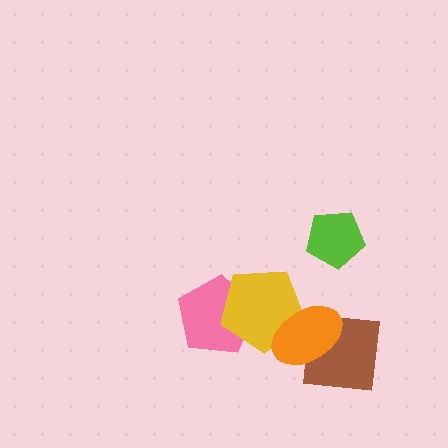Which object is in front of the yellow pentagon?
The orange ellipse is in front of the yellow pentagon.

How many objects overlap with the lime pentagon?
0 objects overlap with the lime pentagon.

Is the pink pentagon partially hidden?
Yes, it is partially covered by another shape.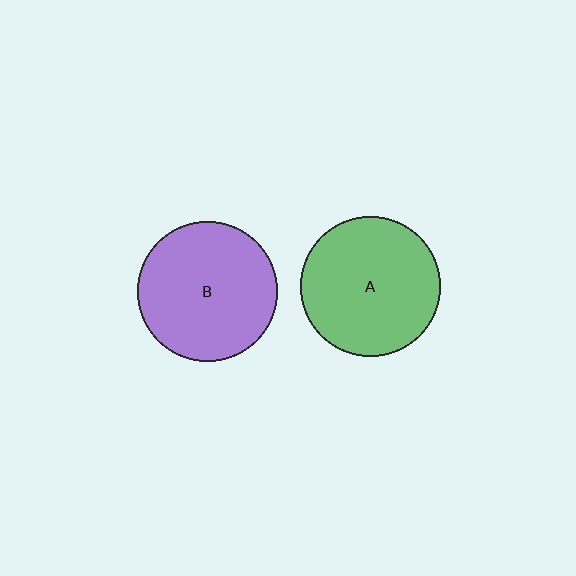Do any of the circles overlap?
No, none of the circles overlap.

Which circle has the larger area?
Circle B (purple).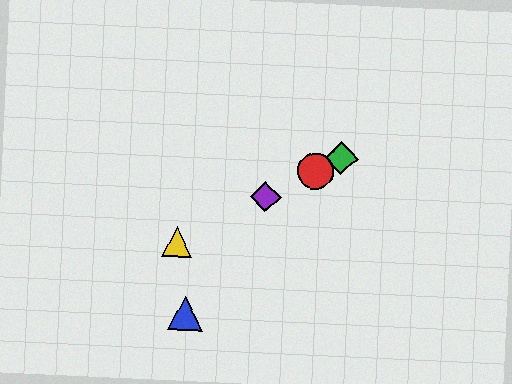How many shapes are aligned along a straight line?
4 shapes (the red circle, the green diamond, the yellow triangle, the purple diamond) are aligned along a straight line.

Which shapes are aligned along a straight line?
The red circle, the green diamond, the yellow triangle, the purple diamond are aligned along a straight line.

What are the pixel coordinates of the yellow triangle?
The yellow triangle is at (177, 242).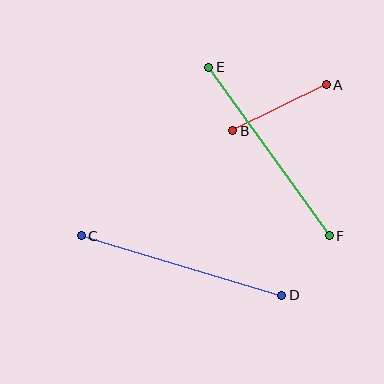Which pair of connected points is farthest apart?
Points C and D are farthest apart.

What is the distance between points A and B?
The distance is approximately 104 pixels.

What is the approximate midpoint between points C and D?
The midpoint is at approximately (182, 266) pixels.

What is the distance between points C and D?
The distance is approximately 209 pixels.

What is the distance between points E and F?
The distance is approximately 207 pixels.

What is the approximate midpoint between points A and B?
The midpoint is at approximately (279, 108) pixels.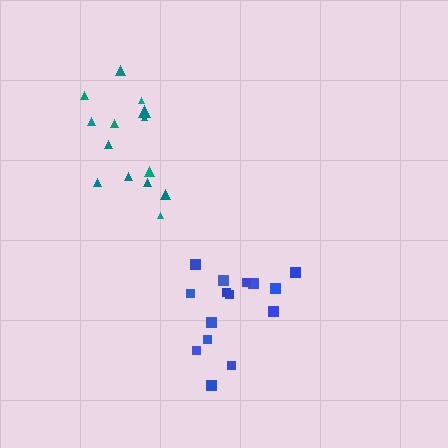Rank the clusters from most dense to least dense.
blue, teal.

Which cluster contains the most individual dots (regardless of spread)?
Blue (15).